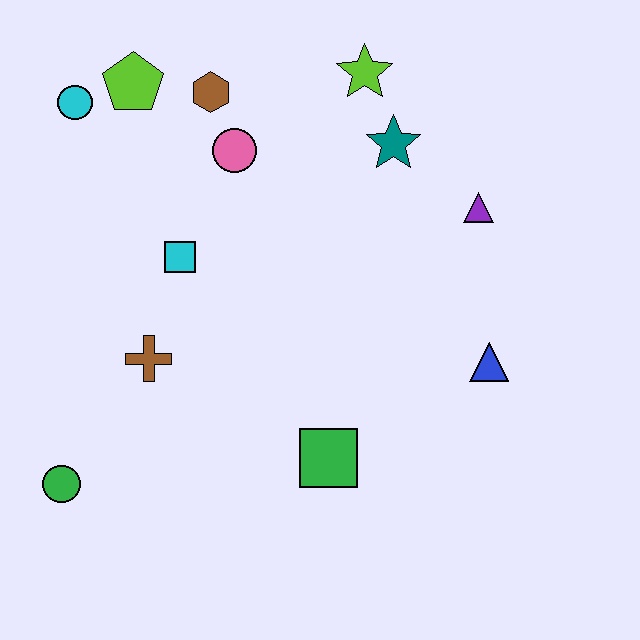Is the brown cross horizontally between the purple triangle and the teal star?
No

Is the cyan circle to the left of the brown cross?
Yes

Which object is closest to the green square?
The blue triangle is closest to the green square.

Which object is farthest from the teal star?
The green circle is farthest from the teal star.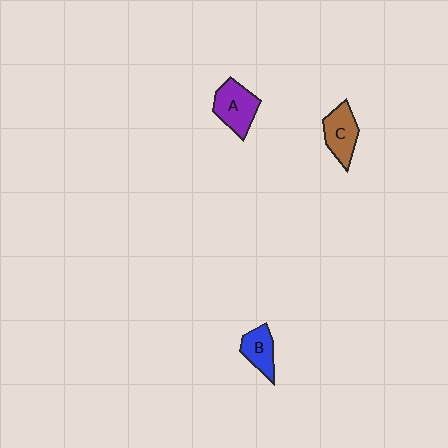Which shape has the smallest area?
Shape B (blue).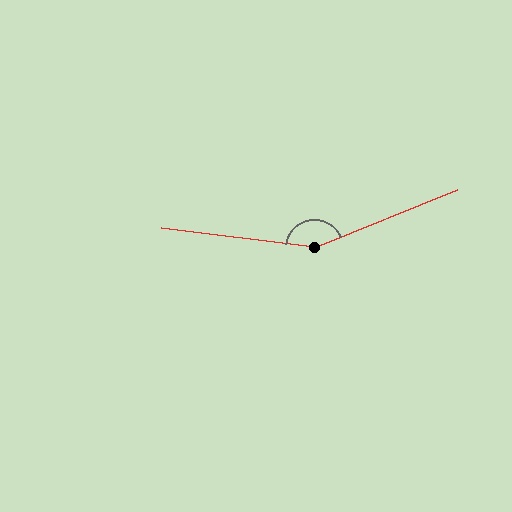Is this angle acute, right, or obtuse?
It is obtuse.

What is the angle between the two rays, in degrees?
Approximately 151 degrees.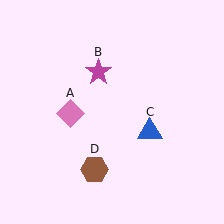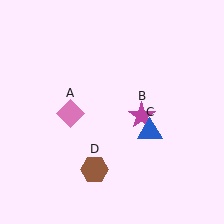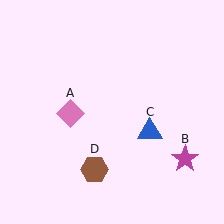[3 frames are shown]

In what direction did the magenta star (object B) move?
The magenta star (object B) moved down and to the right.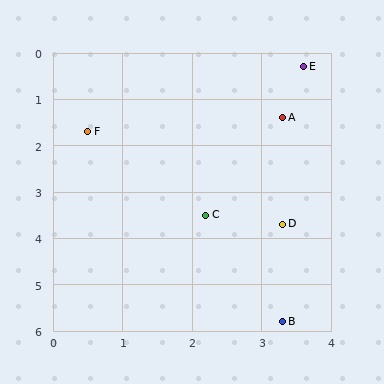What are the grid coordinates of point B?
Point B is at approximately (3.3, 5.8).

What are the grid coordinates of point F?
Point F is at approximately (0.5, 1.7).